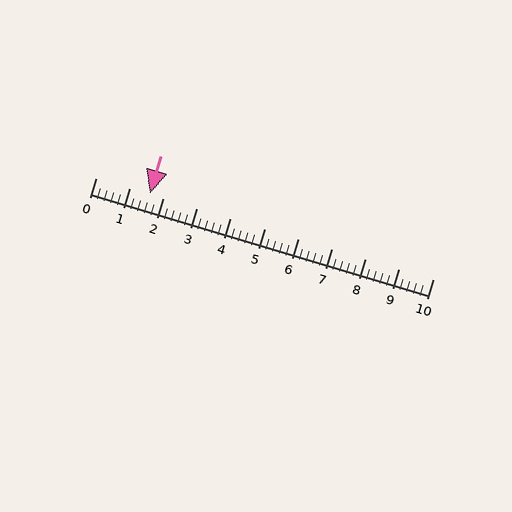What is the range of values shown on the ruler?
The ruler shows values from 0 to 10.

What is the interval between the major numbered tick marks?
The major tick marks are spaced 1 units apart.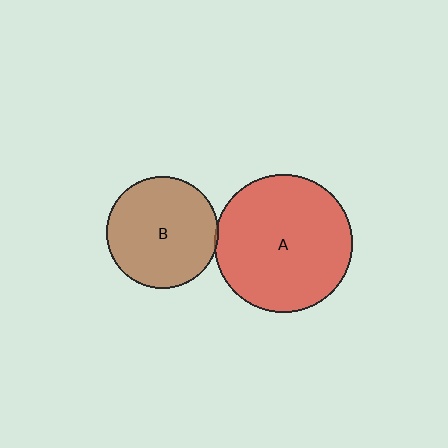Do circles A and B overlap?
Yes.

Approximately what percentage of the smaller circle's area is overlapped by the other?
Approximately 5%.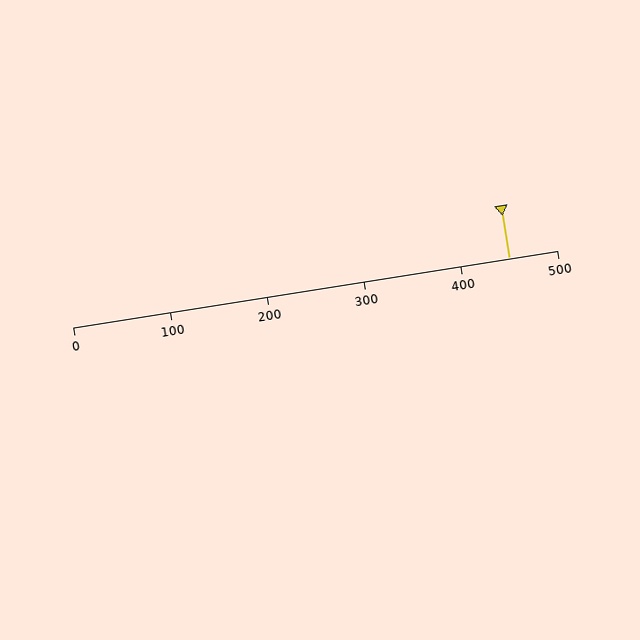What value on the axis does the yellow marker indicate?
The marker indicates approximately 450.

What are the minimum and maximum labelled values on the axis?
The axis runs from 0 to 500.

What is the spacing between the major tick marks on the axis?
The major ticks are spaced 100 apart.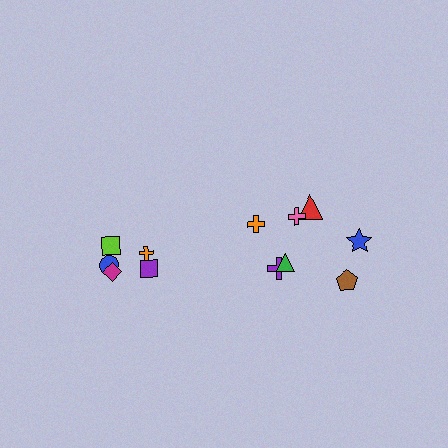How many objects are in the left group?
There are 5 objects.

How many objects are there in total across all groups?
There are 12 objects.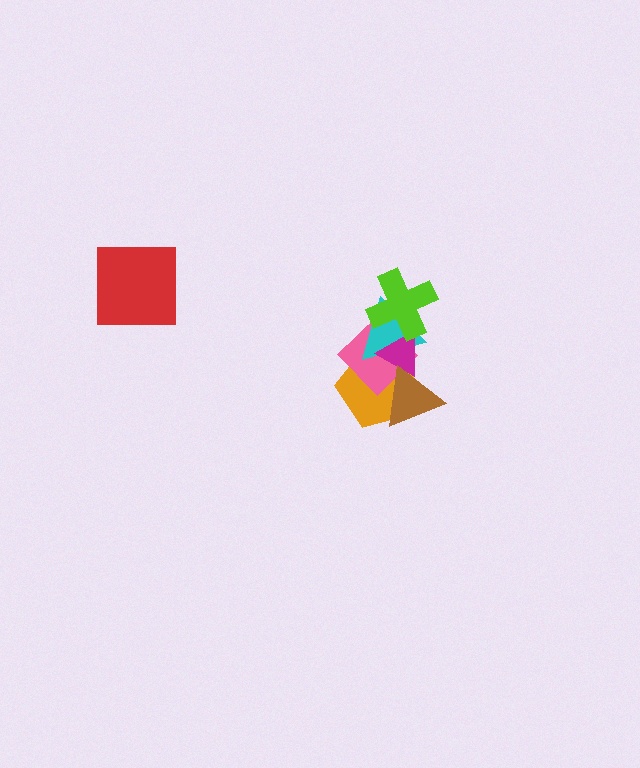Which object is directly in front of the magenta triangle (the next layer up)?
The brown triangle is directly in front of the magenta triangle.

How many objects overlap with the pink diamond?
5 objects overlap with the pink diamond.